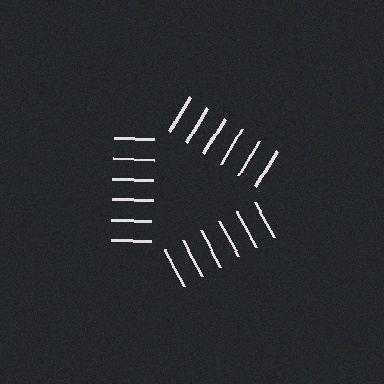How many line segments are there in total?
18 — 6 along each of the 3 edges.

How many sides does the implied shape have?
3 sides — the line-ends trace a triangle.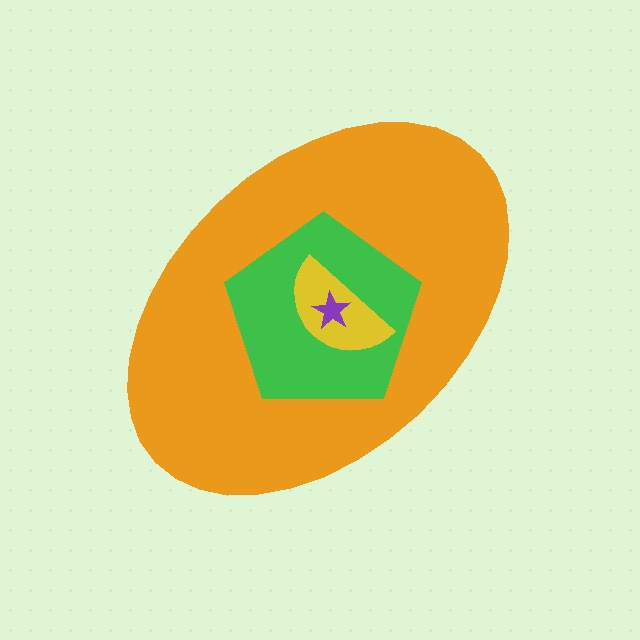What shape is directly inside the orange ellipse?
The green pentagon.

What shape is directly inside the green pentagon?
The yellow semicircle.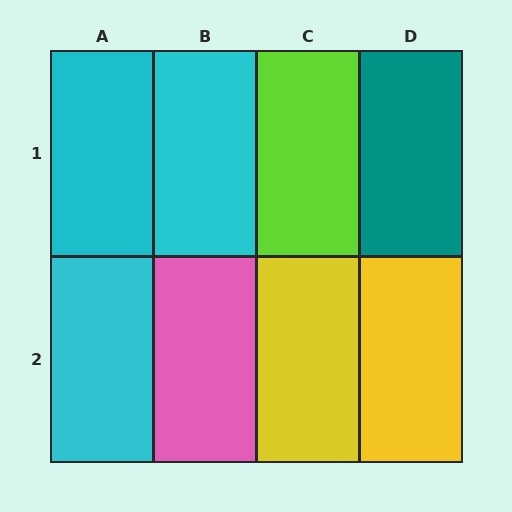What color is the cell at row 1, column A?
Cyan.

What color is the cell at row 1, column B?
Cyan.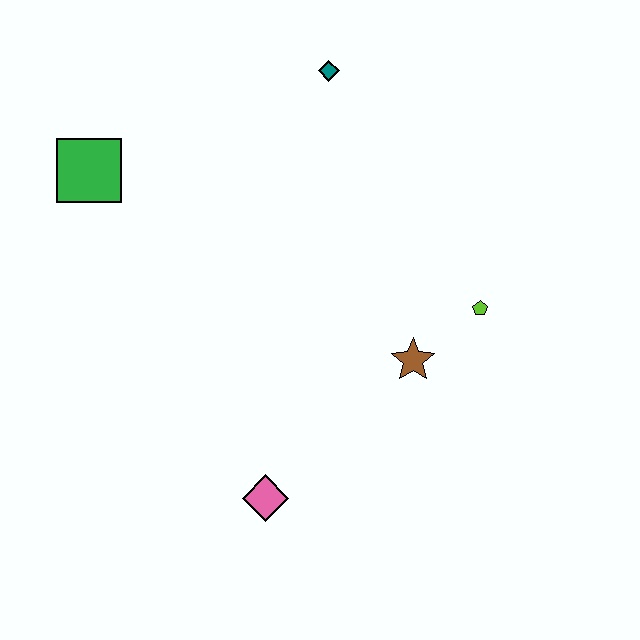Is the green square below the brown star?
No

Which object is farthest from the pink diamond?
The teal diamond is farthest from the pink diamond.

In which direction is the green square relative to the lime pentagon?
The green square is to the left of the lime pentagon.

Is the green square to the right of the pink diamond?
No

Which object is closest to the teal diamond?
The green square is closest to the teal diamond.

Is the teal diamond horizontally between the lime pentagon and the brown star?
No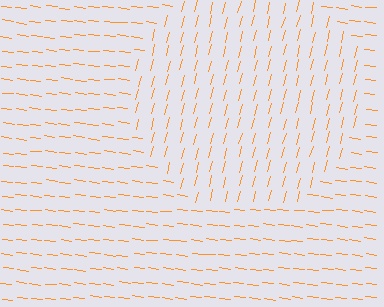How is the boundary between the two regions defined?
The boundary is defined purely by a change in line orientation (approximately 82 degrees difference). All lines are the same color and thickness.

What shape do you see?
I see a circle.